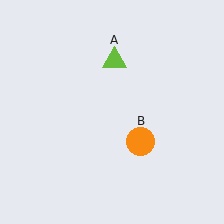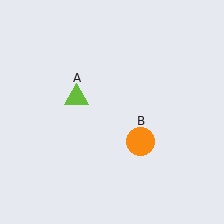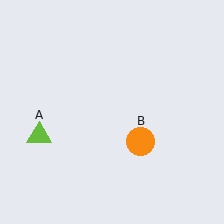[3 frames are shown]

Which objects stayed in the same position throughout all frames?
Orange circle (object B) remained stationary.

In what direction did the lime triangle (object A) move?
The lime triangle (object A) moved down and to the left.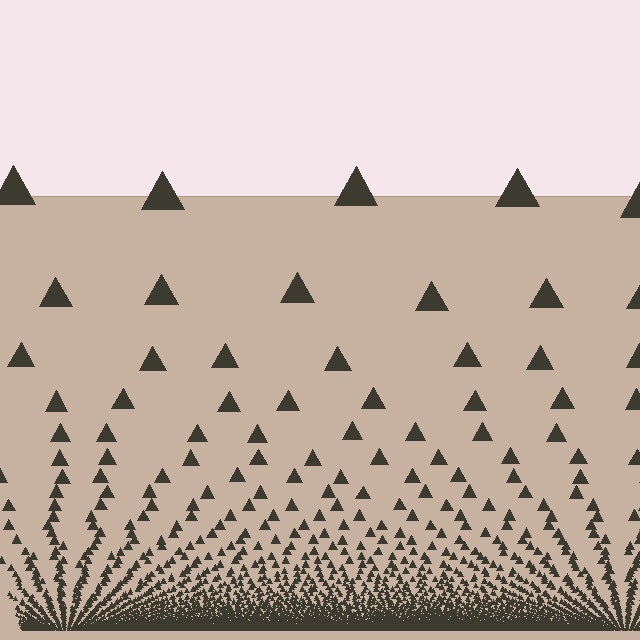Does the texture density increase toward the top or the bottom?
Density increases toward the bottom.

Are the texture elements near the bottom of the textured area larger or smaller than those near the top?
Smaller. The gradient is inverted — elements near the bottom are smaller and denser.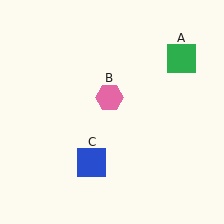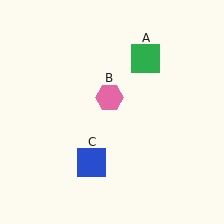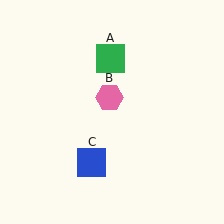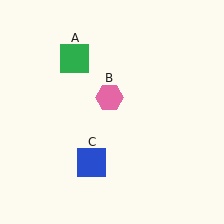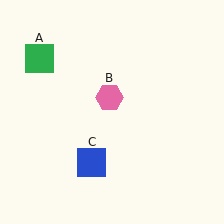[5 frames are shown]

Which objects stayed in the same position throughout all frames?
Pink hexagon (object B) and blue square (object C) remained stationary.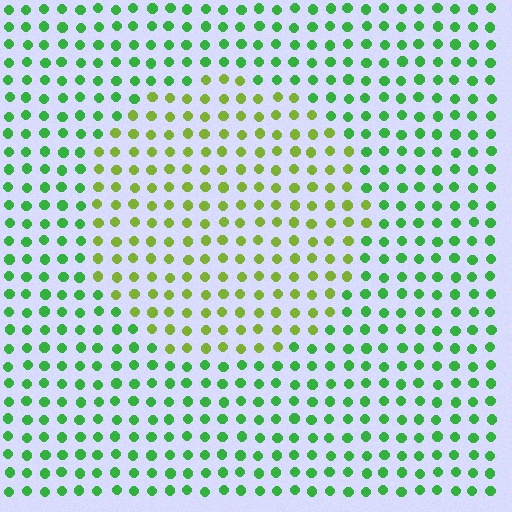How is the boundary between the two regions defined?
The boundary is defined purely by a slight shift in hue (about 40 degrees). Spacing, size, and orientation are identical on both sides.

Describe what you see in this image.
The image is filled with small green elements in a uniform arrangement. A circle-shaped region is visible where the elements are tinted to a slightly different hue, forming a subtle color boundary.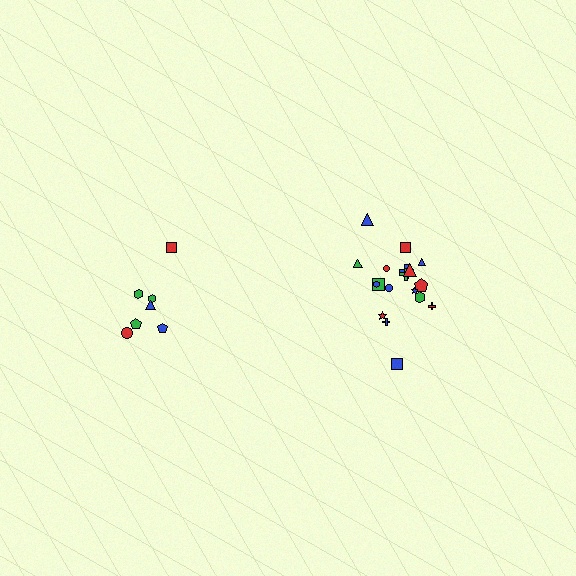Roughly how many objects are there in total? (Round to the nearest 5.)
Roughly 25 objects in total.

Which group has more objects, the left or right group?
The right group.